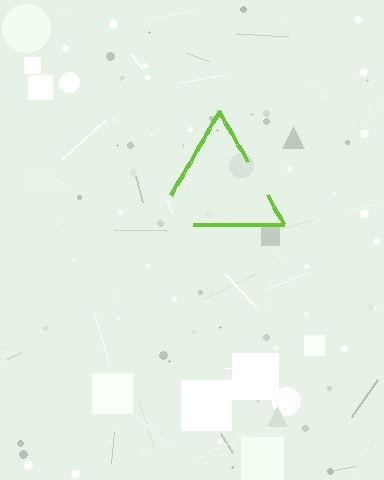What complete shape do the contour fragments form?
The contour fragments form a triangle.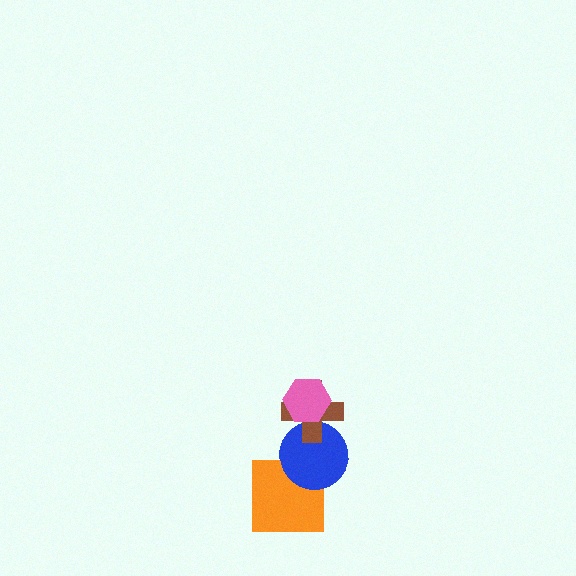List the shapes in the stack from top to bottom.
From top to bottom: the pink hexagon, the brown cross, the blue circle, the orange square.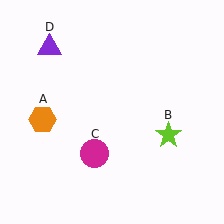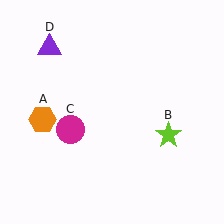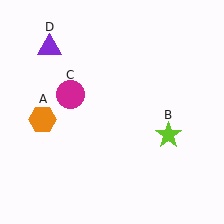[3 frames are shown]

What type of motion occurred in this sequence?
The magenta circle (object C) rotated clockwise around the center of the scene.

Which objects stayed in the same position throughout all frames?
Orange hexagon (object A) and lime star (object B) and purple triangle (object D) remained stationary.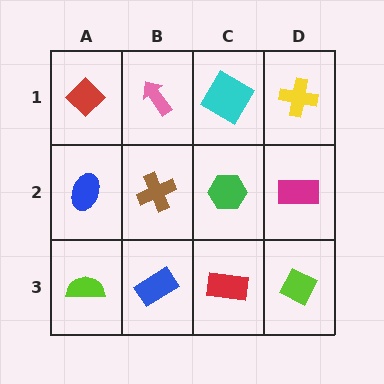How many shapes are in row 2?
4 shapes.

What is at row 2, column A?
A blue ellipse.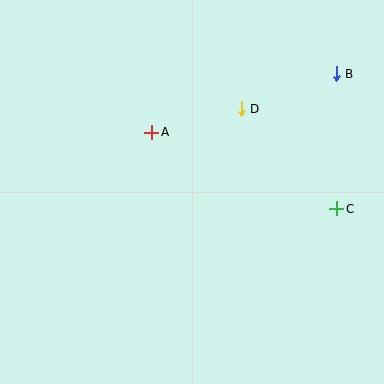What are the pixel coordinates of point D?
Point D is at (241, 109).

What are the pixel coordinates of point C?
Point C is at (337, 209).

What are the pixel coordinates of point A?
Point A is at (152, 132).